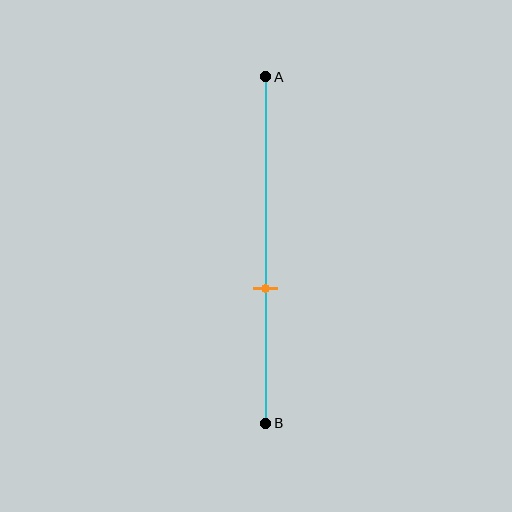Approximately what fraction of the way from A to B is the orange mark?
The orange mark is approximately 60% of the way from A to B.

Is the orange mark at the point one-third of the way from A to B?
No, the mark is at about 60% from A, not at the 33% one-third point.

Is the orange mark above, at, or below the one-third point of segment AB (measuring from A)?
The orange mark is below the one-third point of segment AB.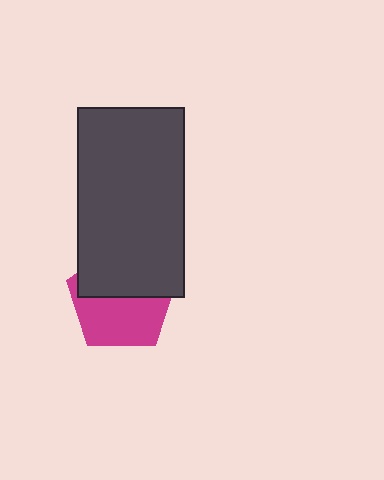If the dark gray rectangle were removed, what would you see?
You would see the complete magenta pentagon.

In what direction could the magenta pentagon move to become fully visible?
The magenta pentagon could move down. That would shift it out from behind the dark gray rectangle entirely.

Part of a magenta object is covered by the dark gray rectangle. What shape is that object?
It is a pentagon.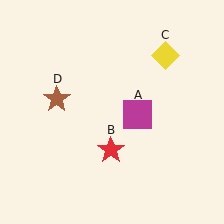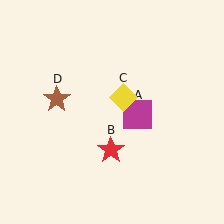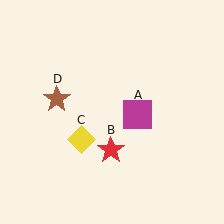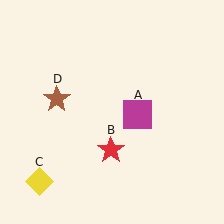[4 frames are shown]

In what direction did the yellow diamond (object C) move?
The yellow diamond (object C) moved down and to the left.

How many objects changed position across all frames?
1 object changed position: yellow diamond (object C).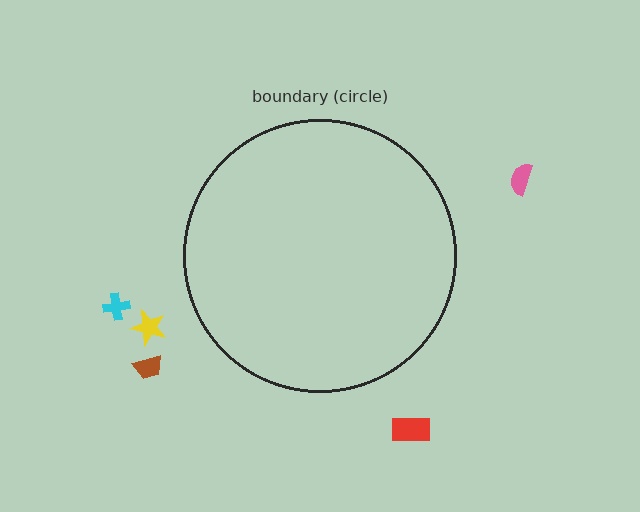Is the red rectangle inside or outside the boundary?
Outside.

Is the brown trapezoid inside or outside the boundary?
Outside.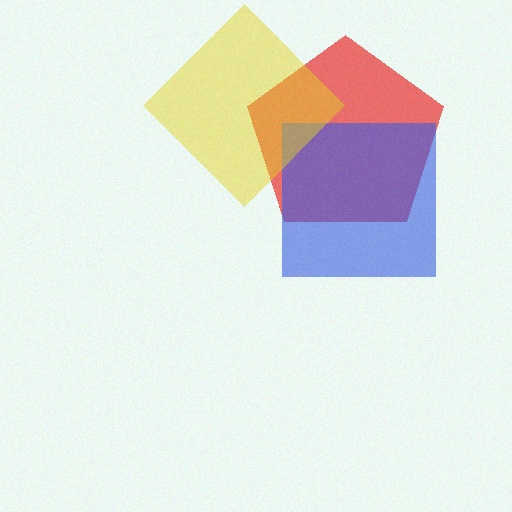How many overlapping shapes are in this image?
There are 3 overlapping shapes in the image.